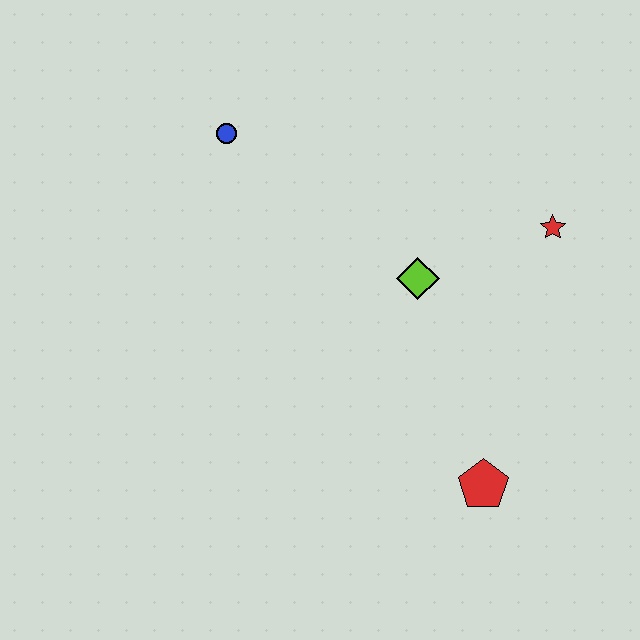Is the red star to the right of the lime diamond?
Yes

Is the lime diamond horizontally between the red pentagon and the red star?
No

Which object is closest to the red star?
The lime diamond is closest to the red star.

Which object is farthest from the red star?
The blue circle is farthest from the red star.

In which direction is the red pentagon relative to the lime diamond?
The red pentagon is below the lime diamond.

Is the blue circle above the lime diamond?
Yes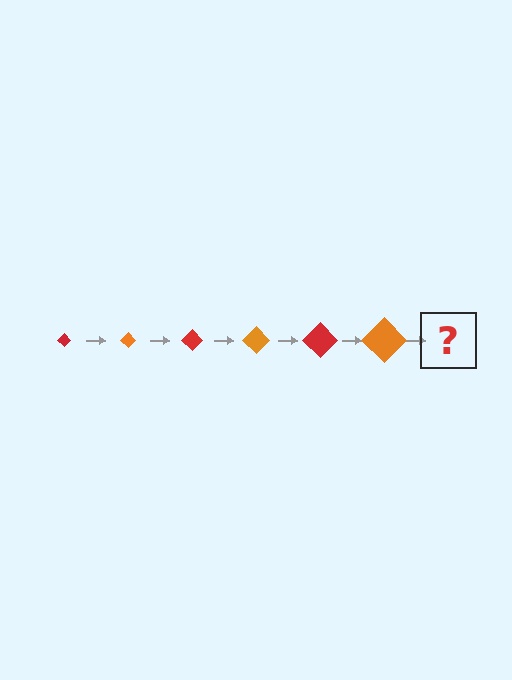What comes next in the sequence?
The next element should be a red diamond, larger than the previous one.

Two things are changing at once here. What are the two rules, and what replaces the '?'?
The two rules are that the diamond grows larger each step and the color cycles through red and orange. The '?' should be a red diamond, larger than the previous one.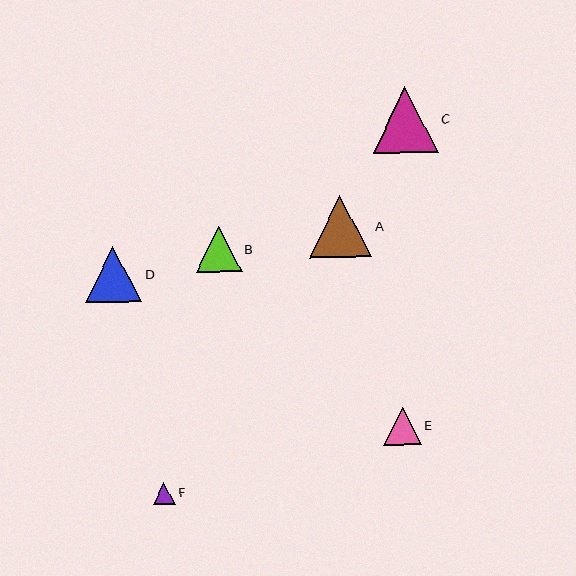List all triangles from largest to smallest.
From largest to smallest: C, A, D, B, E, F.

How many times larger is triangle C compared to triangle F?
Triangle C is approximately 3.0 times the size of triangle F.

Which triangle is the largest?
Triangle C is the largest with a size of approximately 65 pixels.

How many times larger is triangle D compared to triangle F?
Triangle D is approximately 2.6 times the size of triangle F.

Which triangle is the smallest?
Triangle F is the smallest with a size of approximately 22 pixels.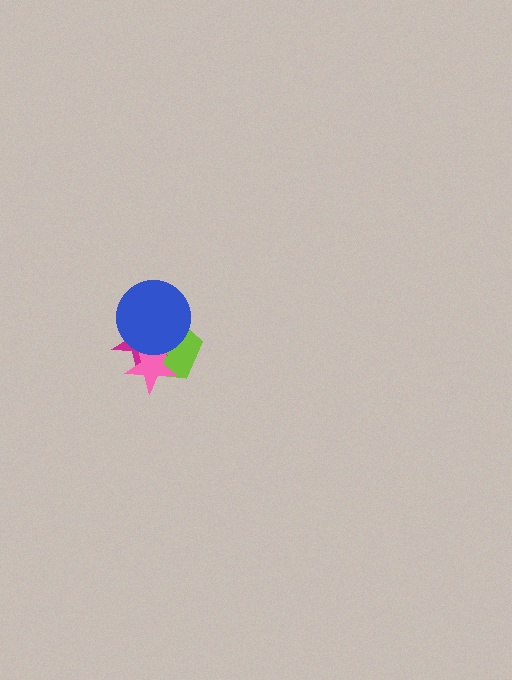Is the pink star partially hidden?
Yes, it is partially covered by another shape.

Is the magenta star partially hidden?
Yes, it is partially covered by another shape.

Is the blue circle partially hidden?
No, no other shape covers it.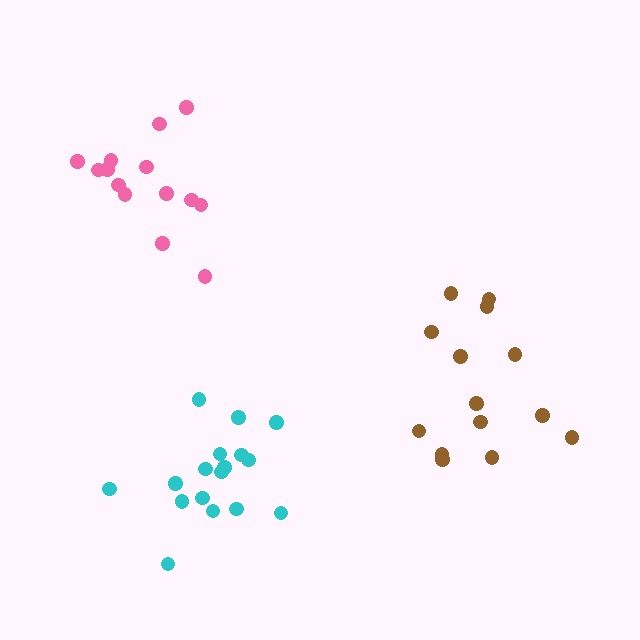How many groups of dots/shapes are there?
There are 3 groups.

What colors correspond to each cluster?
The clusters are colored: brown, pink, cyan.